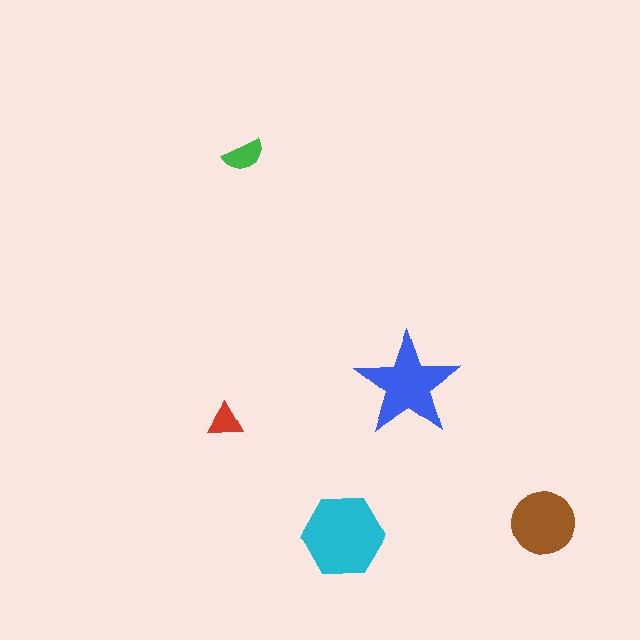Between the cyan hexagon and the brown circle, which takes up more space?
The cyan hexagon.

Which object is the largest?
The cyan hexagon.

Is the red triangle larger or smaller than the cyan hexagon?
Smaller.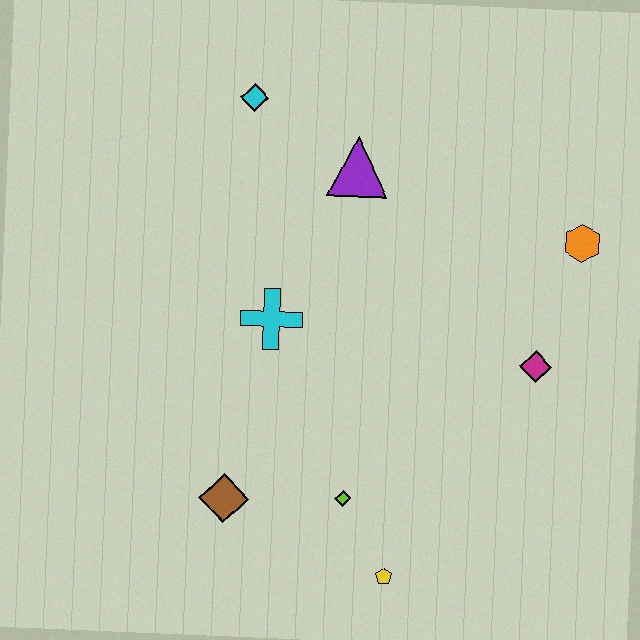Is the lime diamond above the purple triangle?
No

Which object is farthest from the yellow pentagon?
The cyan diamond is farthest from the yellow pentagon.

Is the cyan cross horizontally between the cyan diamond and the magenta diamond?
Yes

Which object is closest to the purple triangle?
The cyan diamond is closest to the purple triangle.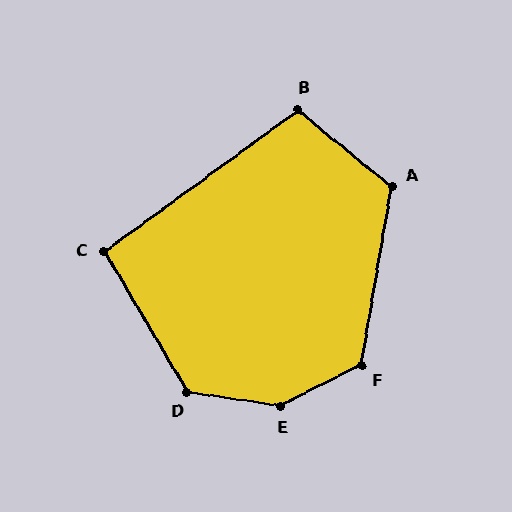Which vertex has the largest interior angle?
E, at approximately 144 degrees.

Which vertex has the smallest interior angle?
C, at approximately 95 degrees.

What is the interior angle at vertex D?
Approximately 130 degrees (obtuse).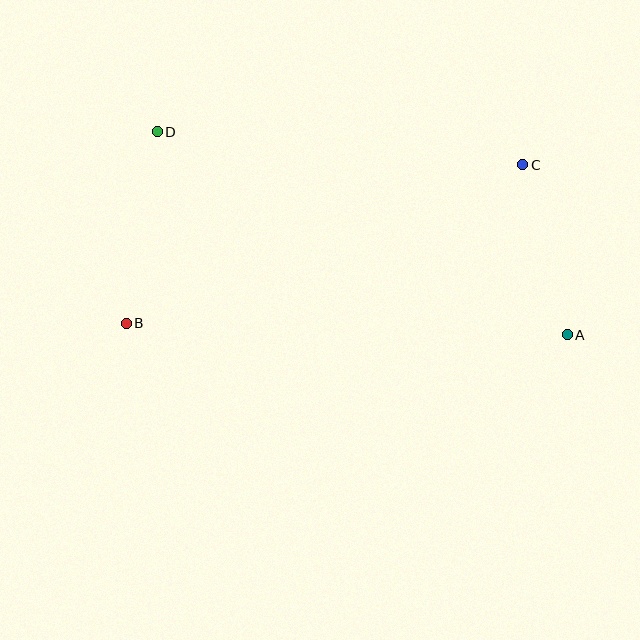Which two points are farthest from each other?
Points A and D are farthest from each other.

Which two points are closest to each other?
Points A and C are closest to each other.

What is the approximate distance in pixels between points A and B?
The distance between A and B is approximately 441 pixels.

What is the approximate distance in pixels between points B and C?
The distance between B and C is approximately 427 pixels.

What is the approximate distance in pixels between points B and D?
The distance between B and D is approximately 194 pixels.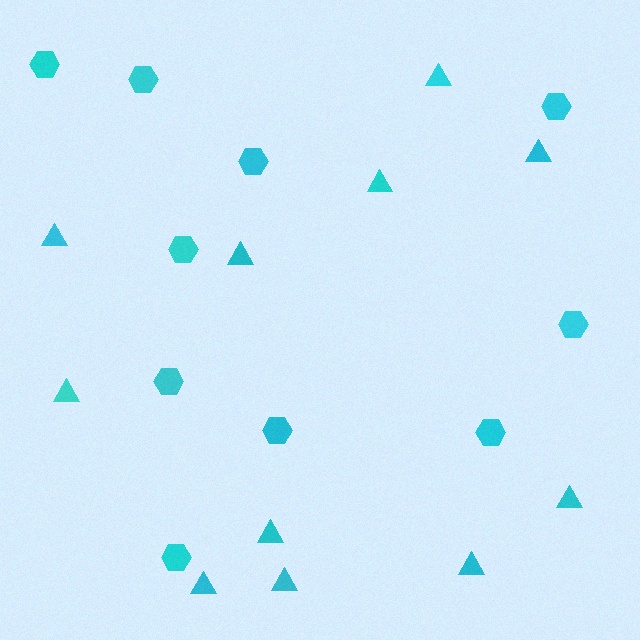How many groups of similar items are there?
There are 2 groups: one group of hexagons (10) and one group of triangles (11).